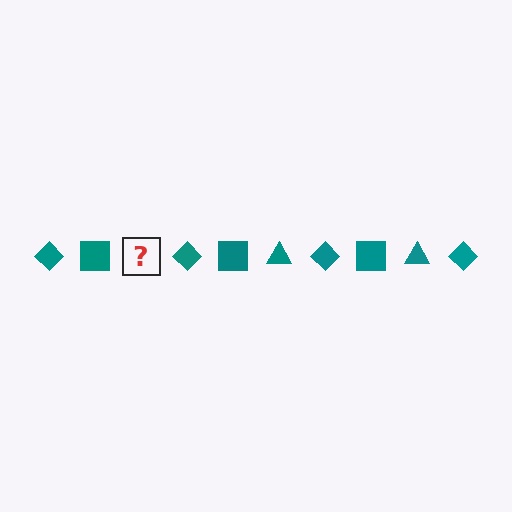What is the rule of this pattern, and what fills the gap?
The rule is that the pattern cycles through diamond, square, triangle shapes in teal. The gap should be filled with a teal triangle.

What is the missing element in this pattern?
The missing element is a teal triangle.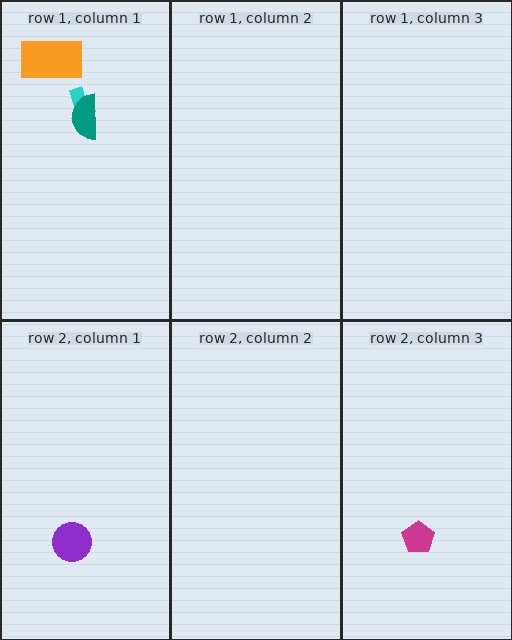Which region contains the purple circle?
The row 2, column 1 region.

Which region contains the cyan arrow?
The row 1, column 1 region.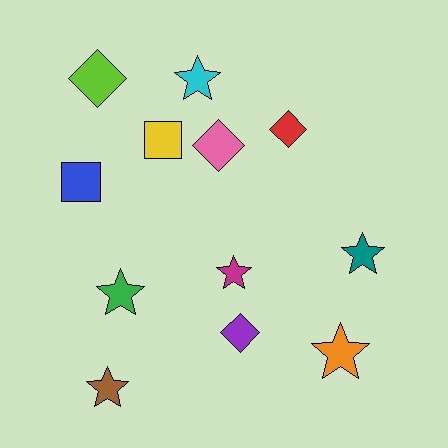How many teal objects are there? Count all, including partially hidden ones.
There is 1 teal object.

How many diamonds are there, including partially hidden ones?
There are 4 diamonds.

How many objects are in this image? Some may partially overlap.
There are 12 objects.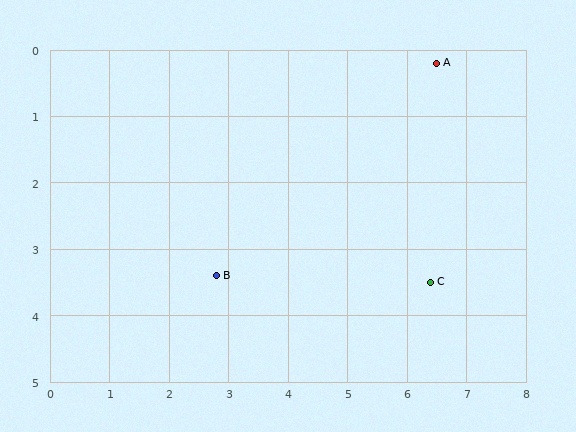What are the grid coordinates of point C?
Point C is at approximately (6.4, 3.5).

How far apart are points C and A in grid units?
Points C and A are about 3.3 grid units apart.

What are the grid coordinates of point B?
Point B is at approximately (2.8, 3.4).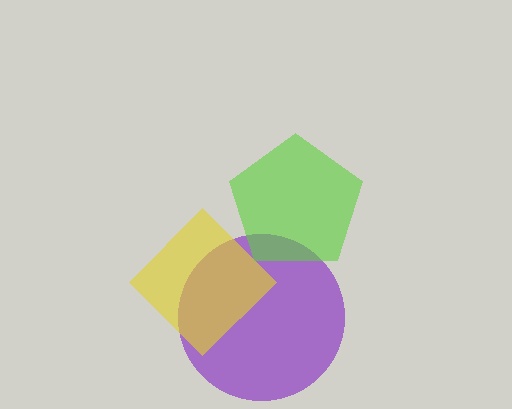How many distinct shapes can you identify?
There are 3 distinct shapes: a purple circle, a yellow diamond, a lime pentagon.